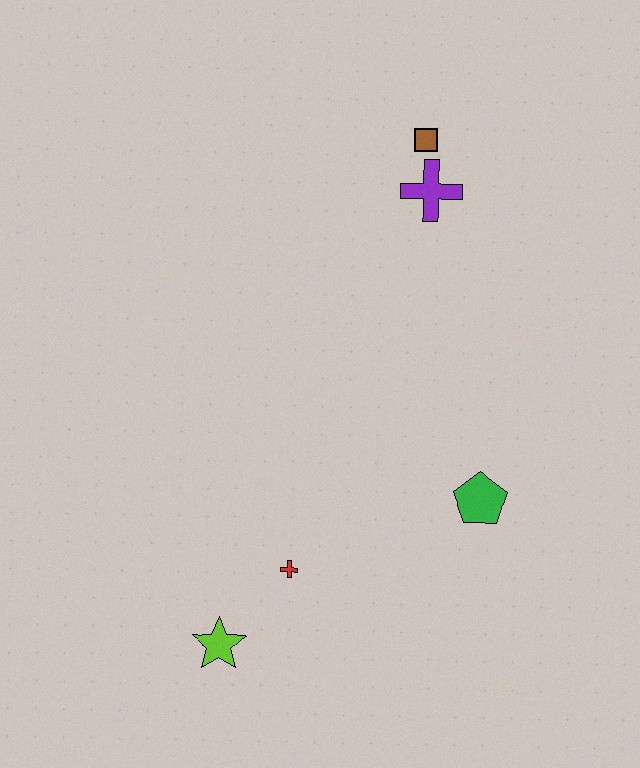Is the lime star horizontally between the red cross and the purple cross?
No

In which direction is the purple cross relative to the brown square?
The purple cross is below the brown square.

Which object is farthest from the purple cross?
The lime star is farthest from the purple cross.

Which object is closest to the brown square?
The purple cross is closest to the brown square.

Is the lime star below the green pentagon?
Yes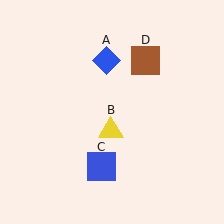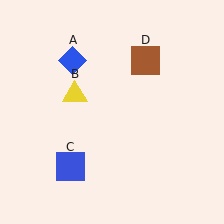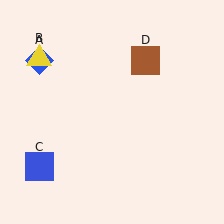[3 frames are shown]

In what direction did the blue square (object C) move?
The blue square (object C) moved left.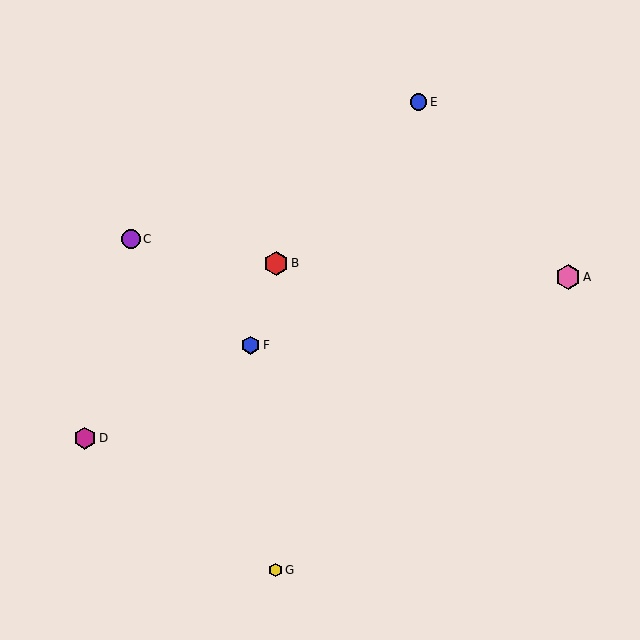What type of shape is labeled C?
Shape C is a purple circle.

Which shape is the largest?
The pink hexagon (labeled A) is the largest.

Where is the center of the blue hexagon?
The center of the blue hexagon is at (251, 345).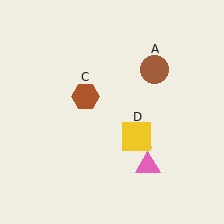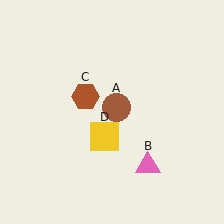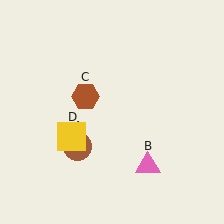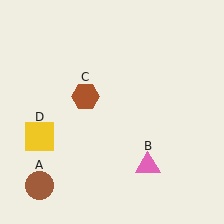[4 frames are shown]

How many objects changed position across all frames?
2 objects changed position: brown circle (object A), yellow square (object D).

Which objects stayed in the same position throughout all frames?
Pink triangle (object B) and brown hexagon (object C) remained stationary.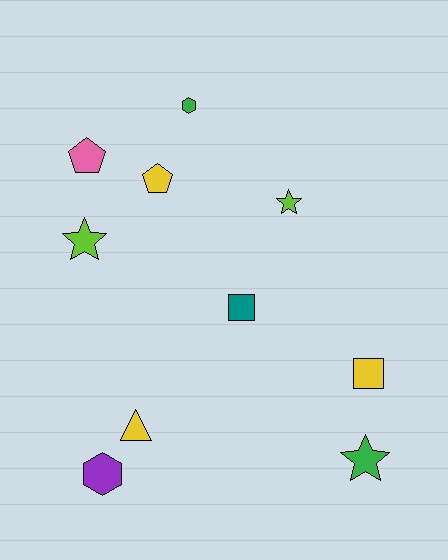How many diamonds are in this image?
There are no diamonds.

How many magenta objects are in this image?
There are no magenta objects.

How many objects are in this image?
There are 10 objects.